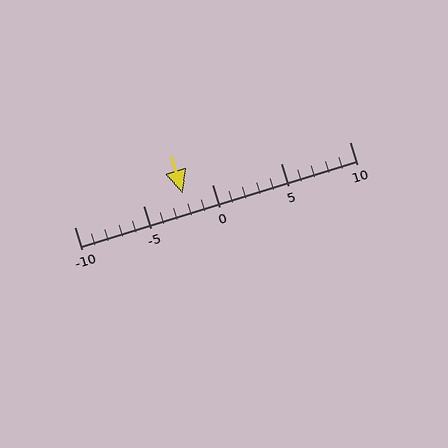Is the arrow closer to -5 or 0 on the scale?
The arrow is closer to 0.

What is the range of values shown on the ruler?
The ruler shows values from -10 to 10.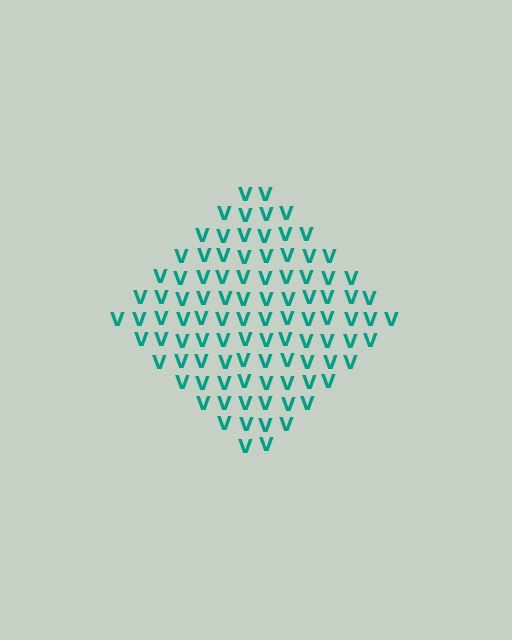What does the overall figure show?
The overall figure shows a diamond.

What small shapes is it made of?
It is made of small letter V's.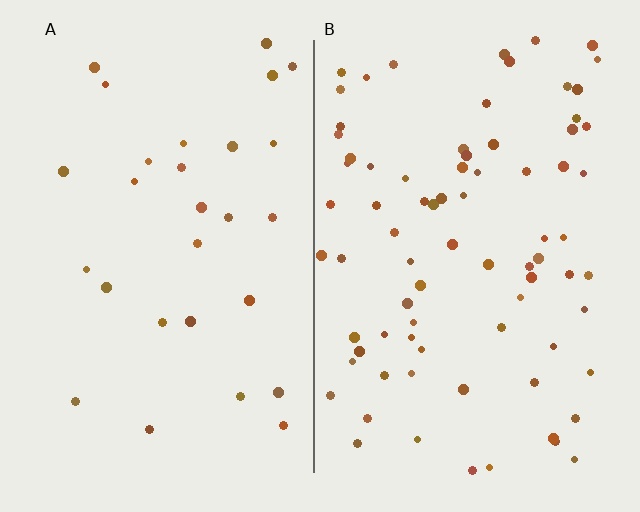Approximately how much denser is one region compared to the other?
Approximately 2.8× — region B over region A.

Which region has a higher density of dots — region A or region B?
B (the right).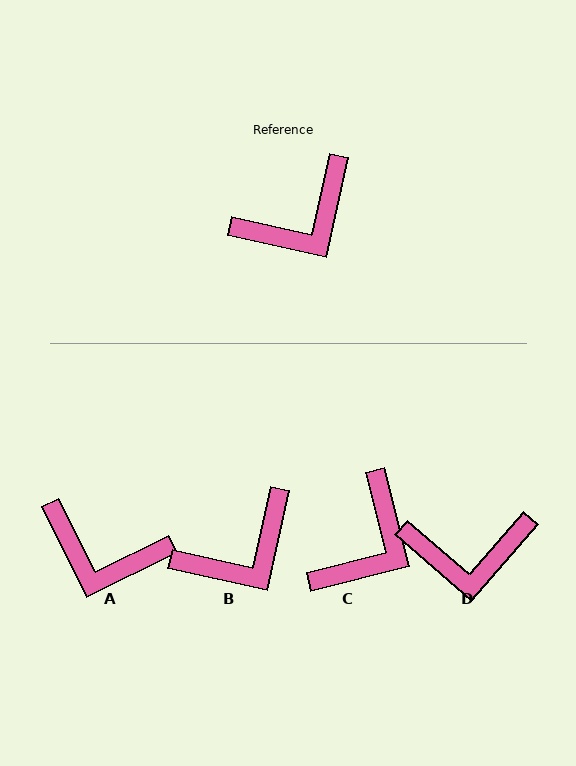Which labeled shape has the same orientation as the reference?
B.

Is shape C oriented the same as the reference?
No, it is off by about 27 degrees.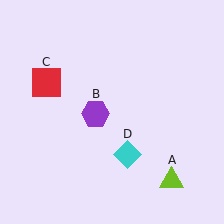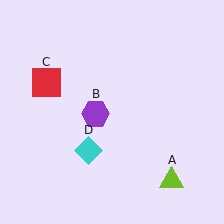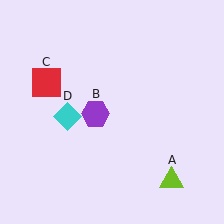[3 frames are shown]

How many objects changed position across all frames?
1 object changed position: cyan diamond (object D).